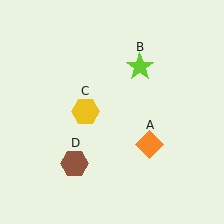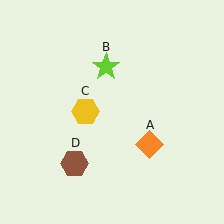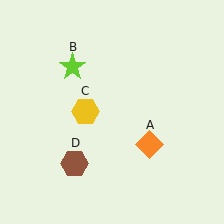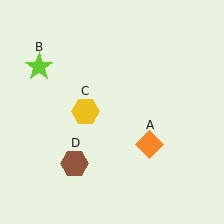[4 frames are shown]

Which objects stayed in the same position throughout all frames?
Orange diamond (object A) and yellow hexagon (object C) and brown hexagon (object D) remained stationary.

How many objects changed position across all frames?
1 object changed position: lime star (object B).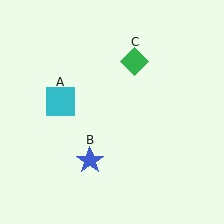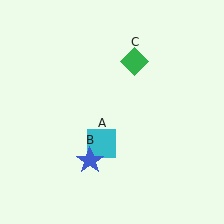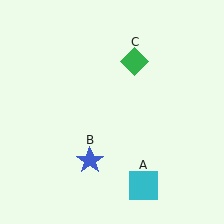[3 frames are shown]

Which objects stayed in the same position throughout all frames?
Blue star (object B) and green diamond (object C) remained stationary.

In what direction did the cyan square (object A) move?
The cyan square (object A) moved down and to the right.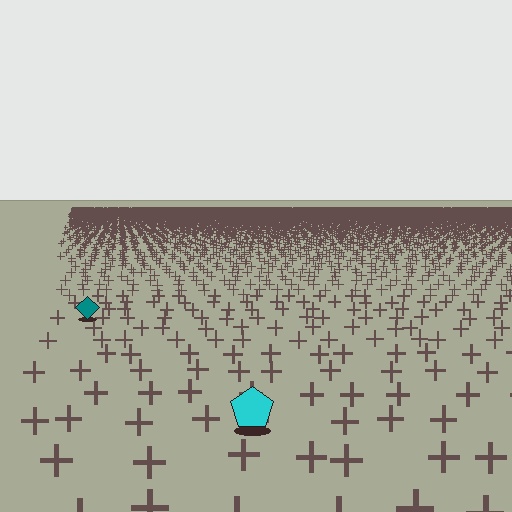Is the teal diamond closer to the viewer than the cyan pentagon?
No. The cyan pentagon is closer — you can tell from the texture gradient: the ground texture is coarser near it.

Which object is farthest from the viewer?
The teal diamond is farthest from the viewer. It appears smaller and the ground texture around it is denser.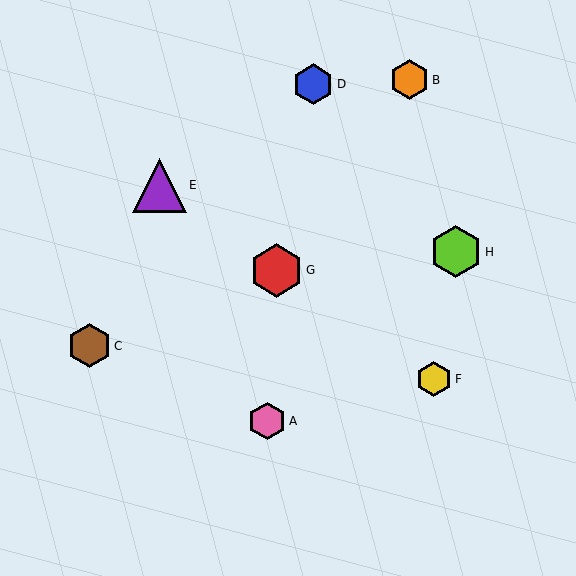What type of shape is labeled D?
Shape D is a blue hexagon.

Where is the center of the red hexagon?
The center of the red hexagon is at (277, 270).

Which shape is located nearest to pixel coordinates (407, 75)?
The orange hexagon (labeled B) at (409, 80) is nearest to that location.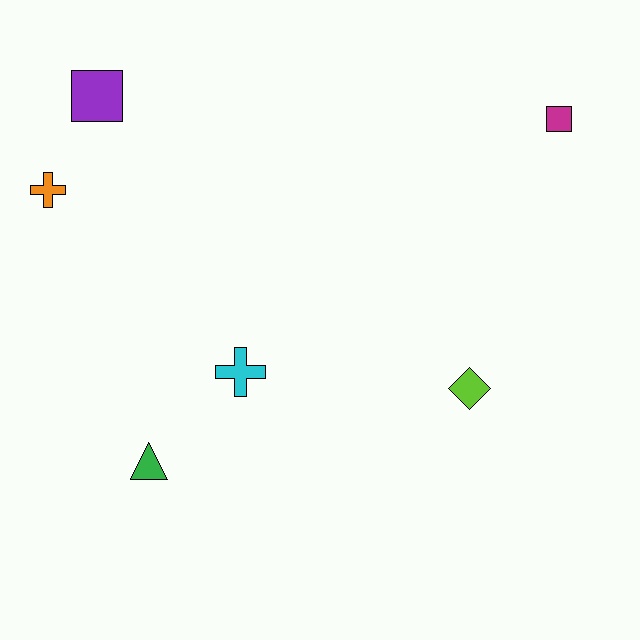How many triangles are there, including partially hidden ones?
There is 1 triangle.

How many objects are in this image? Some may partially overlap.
There are 6 objects.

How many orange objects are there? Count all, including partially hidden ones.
There is 1 orange object.